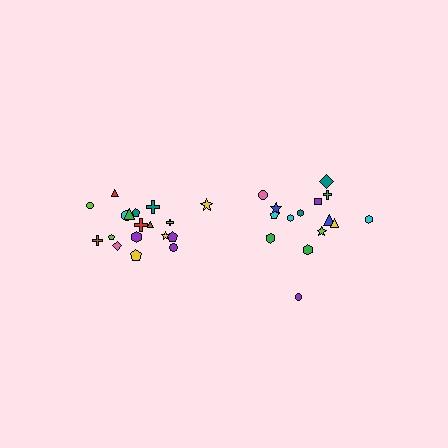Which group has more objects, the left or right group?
The left group.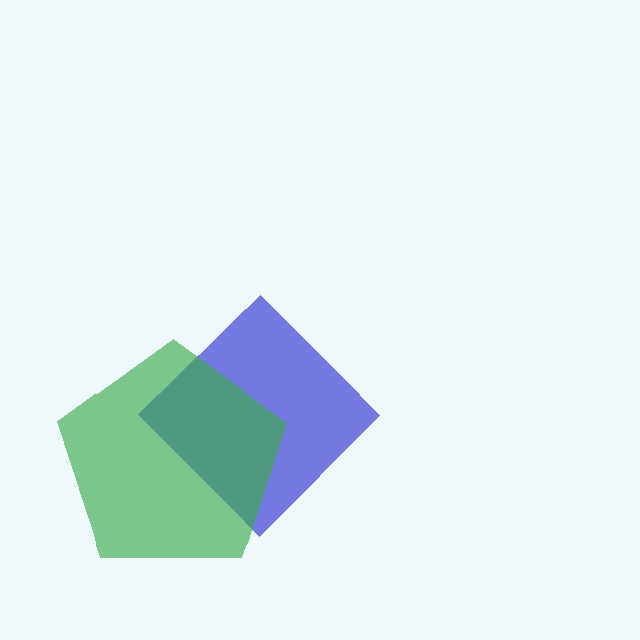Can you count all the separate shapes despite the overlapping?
Yes, there are 2 separate shapes.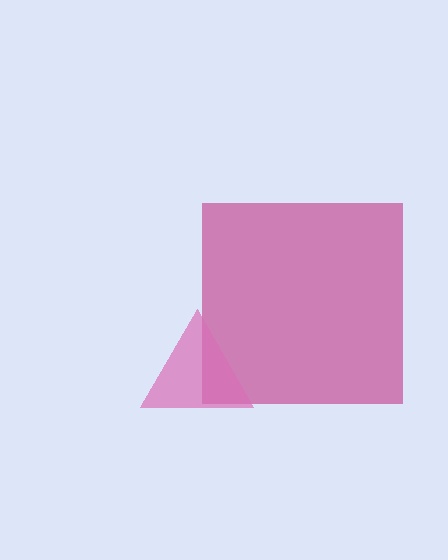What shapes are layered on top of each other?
The layered shapes are: a magenta square, a pink triangle.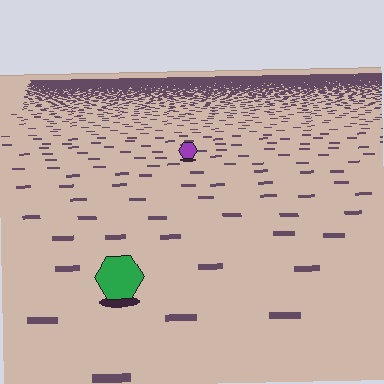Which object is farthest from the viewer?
The purple hexagon is farthest from the viewer. It appears smaller and the ground texture around it is denser.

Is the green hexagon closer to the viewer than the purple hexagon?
Yes. The green hexagon is closer — you can tell from the texture gradient: the ground texture is coarser near it.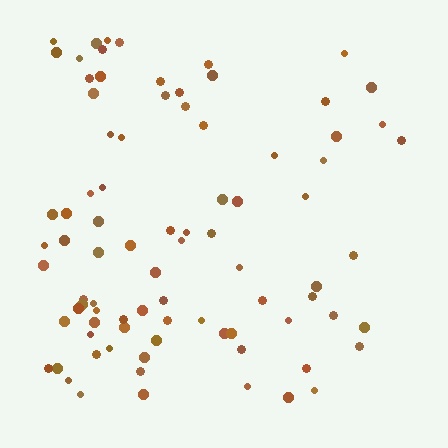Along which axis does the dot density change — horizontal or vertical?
Horizontal.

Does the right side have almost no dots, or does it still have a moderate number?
Still a moderate number, just noticeably fewer than the left.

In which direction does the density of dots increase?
From right to left, with the left side densest.